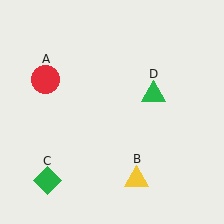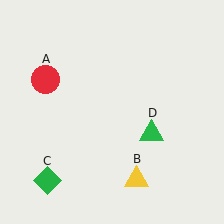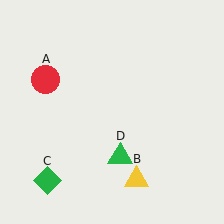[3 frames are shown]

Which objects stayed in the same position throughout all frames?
Red circle (object A) and yellow triangle (object B) and green diamond (object C) remained stationary.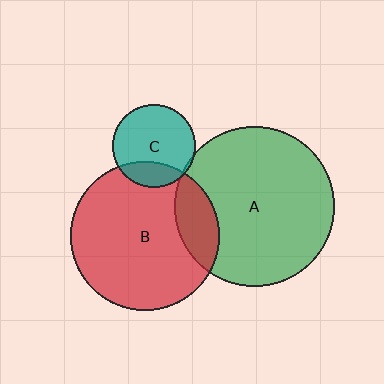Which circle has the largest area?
Circle A (green).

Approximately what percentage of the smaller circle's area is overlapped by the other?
Approximately 15%.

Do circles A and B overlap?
Yes.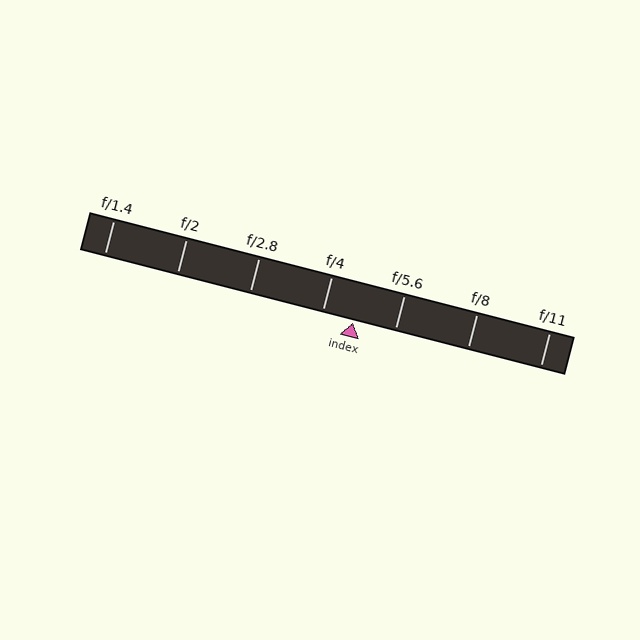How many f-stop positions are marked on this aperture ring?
There are 7 f-stop positions marked.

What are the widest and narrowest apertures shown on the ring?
The widest aperture shown is f/1.4 and the narrowest is f/11.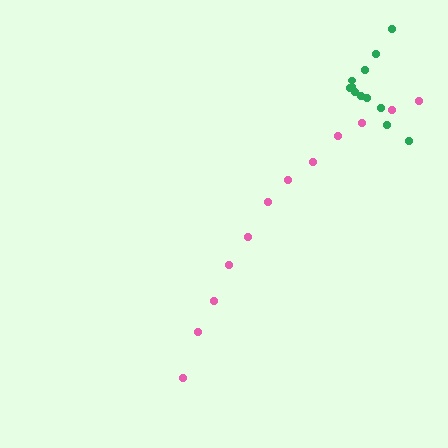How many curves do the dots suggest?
There are 2 distinct paths.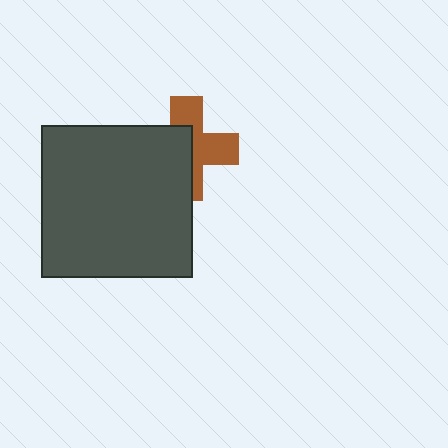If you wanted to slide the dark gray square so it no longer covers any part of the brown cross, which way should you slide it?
Slide it left — that is the most direct way to separate the two shapes.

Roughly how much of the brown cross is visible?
About half of it is visible (roughly 50%).